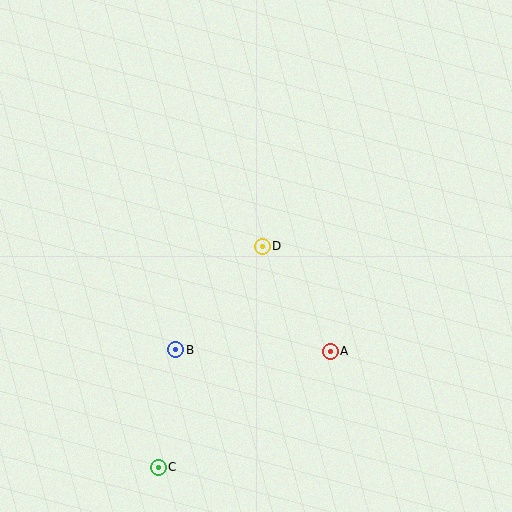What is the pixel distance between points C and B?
The distance between C and B is 119 pixels.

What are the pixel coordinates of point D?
Point D is at (262, 246).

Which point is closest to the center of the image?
Point D at (262, 246) is closest to the center.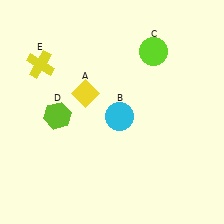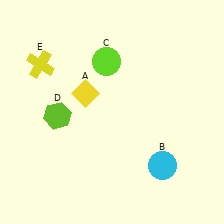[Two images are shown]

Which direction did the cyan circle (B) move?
The cyan circle (B) moved down.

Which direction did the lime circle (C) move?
The lime circle (C) moved left.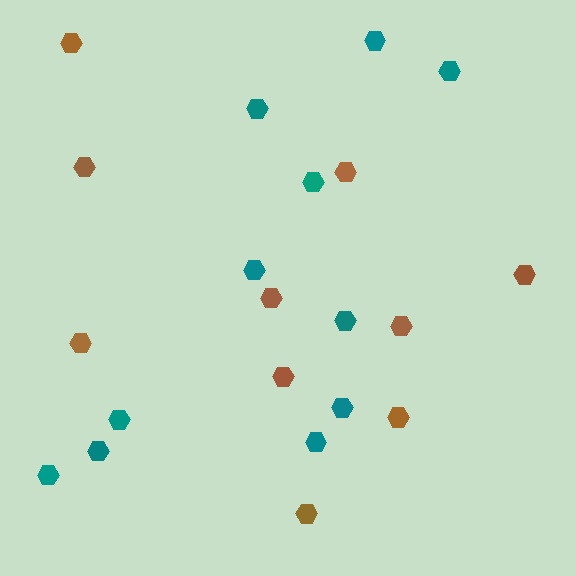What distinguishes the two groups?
There are 2 groups: one group of brown hexagons (10) and one group of teal hexagons (11).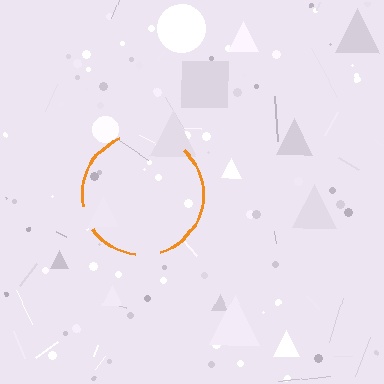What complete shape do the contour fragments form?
The contour fragments form a circle.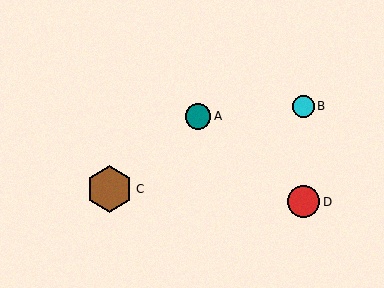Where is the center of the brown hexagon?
The center of the brown hexagon is at (109, 189).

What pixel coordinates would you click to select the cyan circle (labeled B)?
Click at (303, 106) to select the cyan circle B.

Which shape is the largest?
The brown hexagon (labeled C) is the largest.